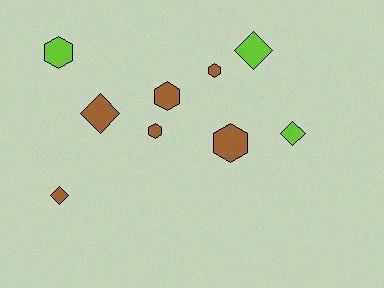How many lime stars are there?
There are no lime stars.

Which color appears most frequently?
Brown, with 6 objects.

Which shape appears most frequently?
Hexagon, with 5 objects.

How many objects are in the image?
There are 9 objects.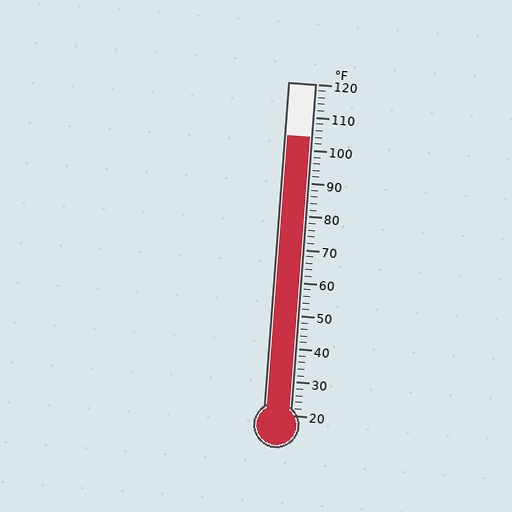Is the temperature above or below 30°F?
The temperature is above 30°F.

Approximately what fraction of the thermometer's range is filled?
The thermometer is filled to approximately 85% of its range.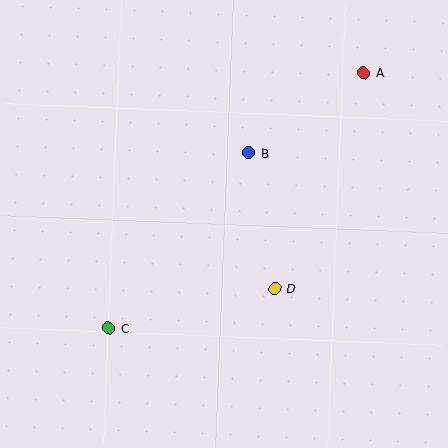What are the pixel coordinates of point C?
Point C is at (109, 328).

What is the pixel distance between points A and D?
The distance between A and D is 233 pixels.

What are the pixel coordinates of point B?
Point B is at (248, 153).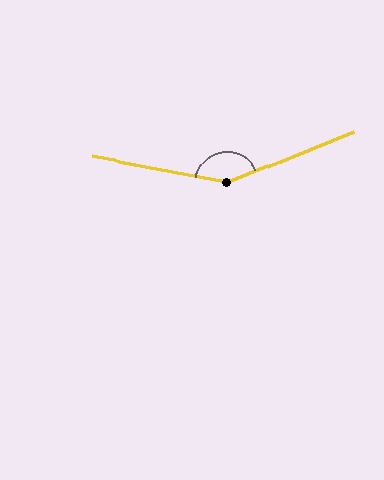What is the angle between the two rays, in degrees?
Approximately 147 degrees.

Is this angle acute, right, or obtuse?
It is obtuse.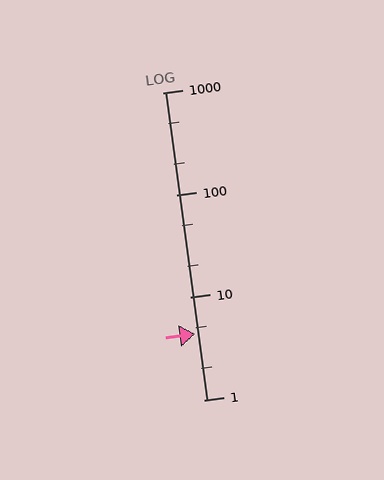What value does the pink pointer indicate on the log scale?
The pointer indicates approximately 4.4.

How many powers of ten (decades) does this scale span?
The scale spans 3 decades, from 1 to 1000.